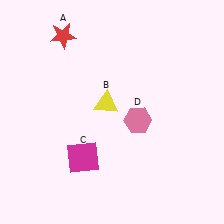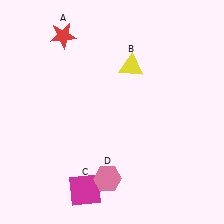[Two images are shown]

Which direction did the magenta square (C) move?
The magenta square (C) moved down.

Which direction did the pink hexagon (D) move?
The pink hexagon (D) moved down.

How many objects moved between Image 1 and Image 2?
3 objects moved between the two images.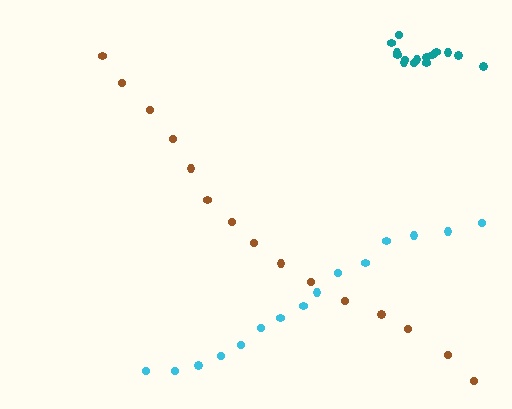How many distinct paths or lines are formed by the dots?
There are 3 distinct paths.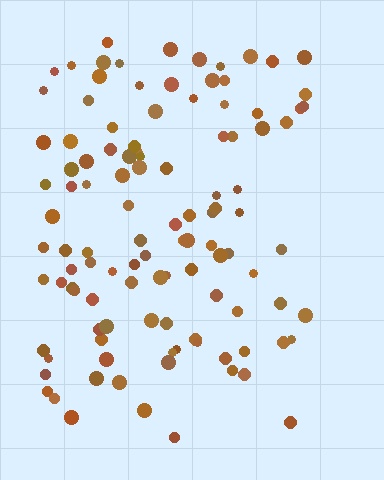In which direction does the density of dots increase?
From right to left, with the left side densest.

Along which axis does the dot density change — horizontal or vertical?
Horizontal.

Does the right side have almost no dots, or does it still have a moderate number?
Still a moderate number, just noticeably fewer than the left.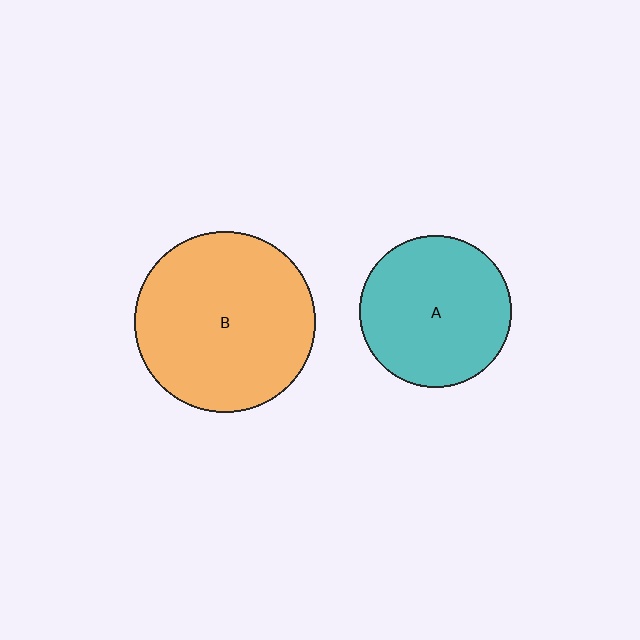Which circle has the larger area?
Circle B (orange).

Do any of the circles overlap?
No, none of the circles overlap.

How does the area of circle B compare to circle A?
Approximately 1.4 times.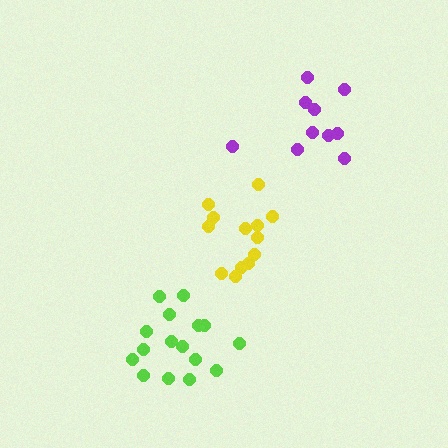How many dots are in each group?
Group 1: 13 dots, Group 2: 10 dots, Group 3: 16 dots (39 total).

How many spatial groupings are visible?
There are 3 spatial groupings.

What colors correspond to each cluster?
The clusters are colored: yellow, purple, lime.